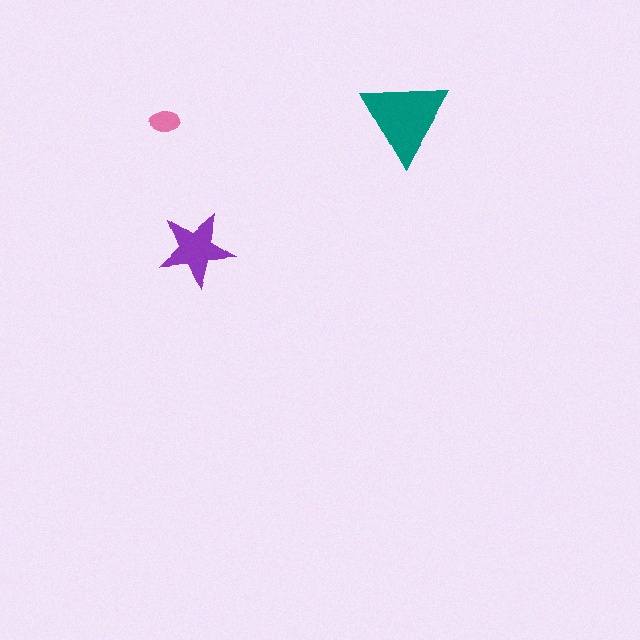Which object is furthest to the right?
The teal triangle is rightmost.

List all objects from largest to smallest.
The teal triangle, the purple star, the pink ellipse.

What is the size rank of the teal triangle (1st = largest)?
1st.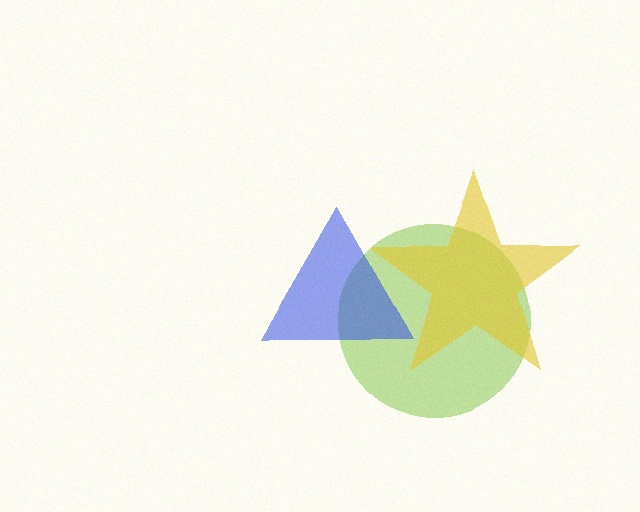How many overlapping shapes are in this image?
There are 3 overlapping shapes in the image.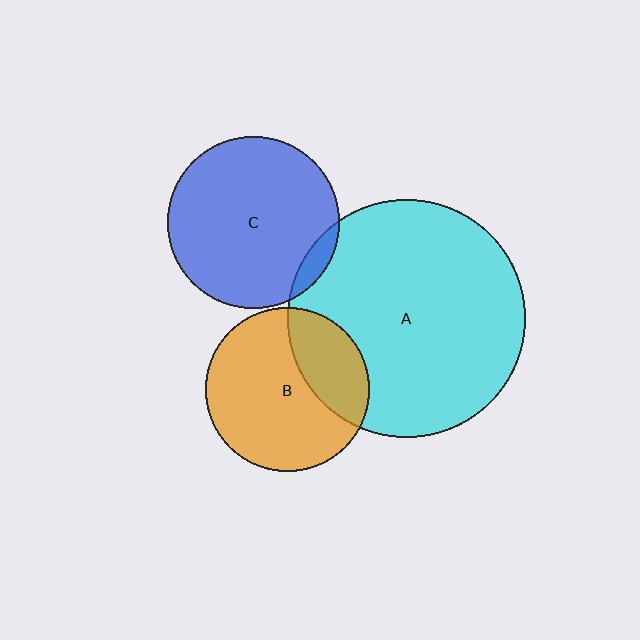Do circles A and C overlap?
Yes.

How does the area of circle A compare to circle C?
Approximately 1.9 times.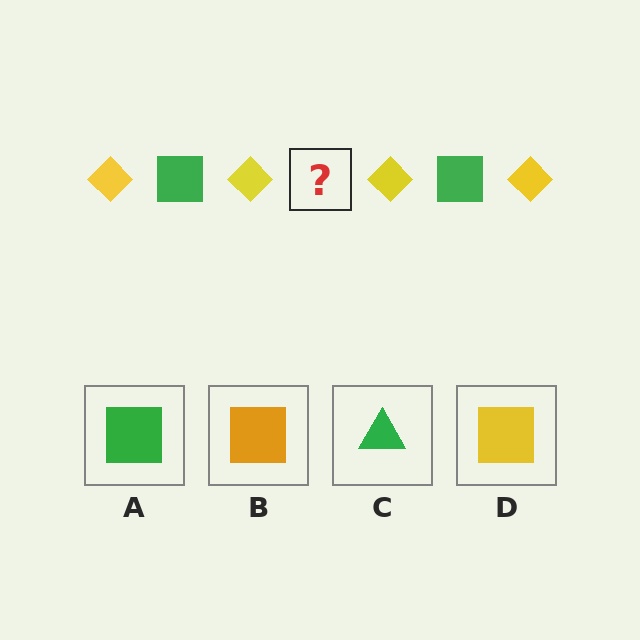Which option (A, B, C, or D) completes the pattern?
A.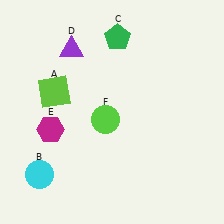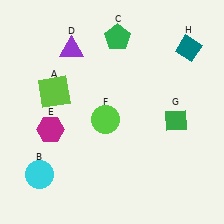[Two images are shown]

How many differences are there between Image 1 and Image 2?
There are 2 differences between the two images.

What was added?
A green diamond (G), a teal diamond (H) were added in Image 2.